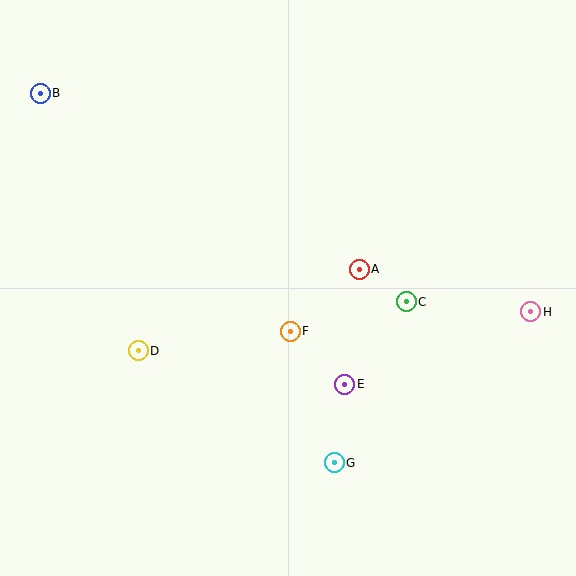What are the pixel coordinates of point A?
Point A is at (359, 269).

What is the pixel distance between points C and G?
The distance between C and G is 176 pixels.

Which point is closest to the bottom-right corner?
Point G is closest to the bottom-right corner.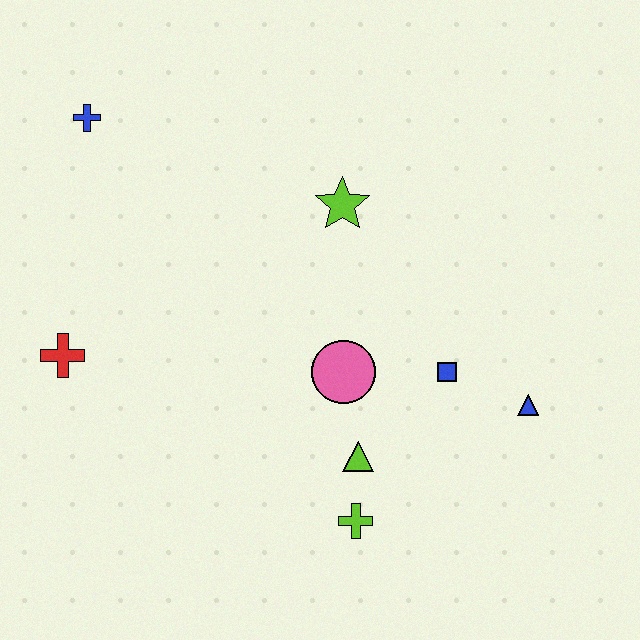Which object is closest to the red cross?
The blue cross is closest to the red cross.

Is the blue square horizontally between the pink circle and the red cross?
No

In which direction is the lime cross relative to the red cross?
The lime cross is to the right of the red cross.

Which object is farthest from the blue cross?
The blue triangle is farthest from the blue cross.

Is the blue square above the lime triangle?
Yes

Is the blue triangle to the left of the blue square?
No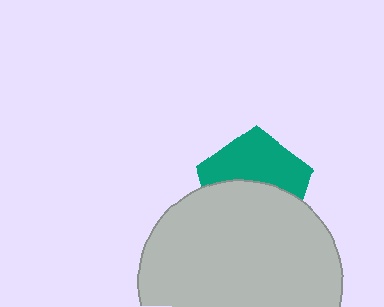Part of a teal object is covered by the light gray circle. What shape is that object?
It is a pentagon.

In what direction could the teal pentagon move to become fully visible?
The teal pentagon could move up. That would shift it out from behind the light gray circle entirely.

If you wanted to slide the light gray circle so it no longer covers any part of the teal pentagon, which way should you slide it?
Slide it down — that is the most direct way to separate the two shapes.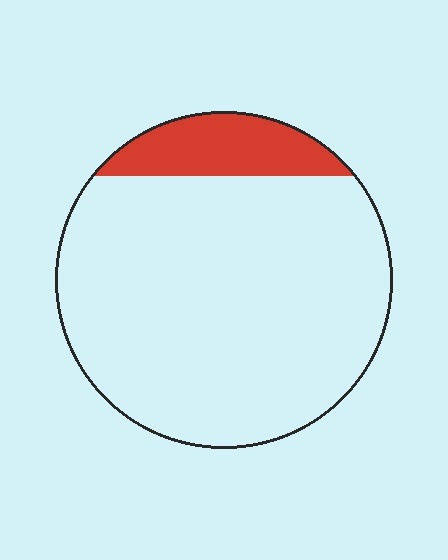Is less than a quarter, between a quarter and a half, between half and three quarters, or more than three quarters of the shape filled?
Less than a quarter.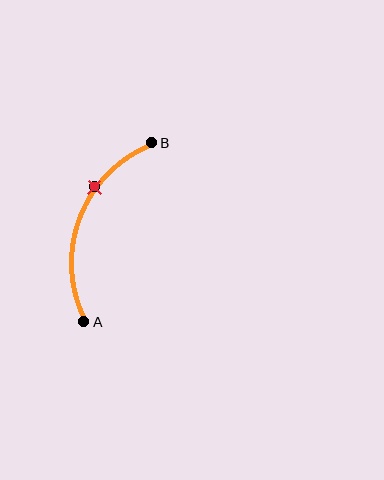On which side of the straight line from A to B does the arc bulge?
The arc bulges to the left of the straight line connecting A and B.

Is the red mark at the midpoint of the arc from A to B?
No. The red mark lies on the arc but is closer to endpoint B. The arc midpoint would be at the point on the curve equidistant along the arc from both A and B.